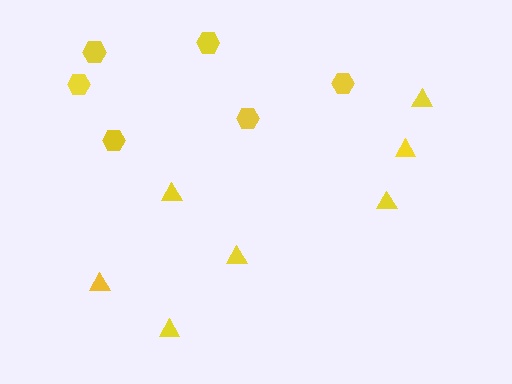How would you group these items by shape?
There are 2 groups: one group of triangles (7) and one group of hexagons (6).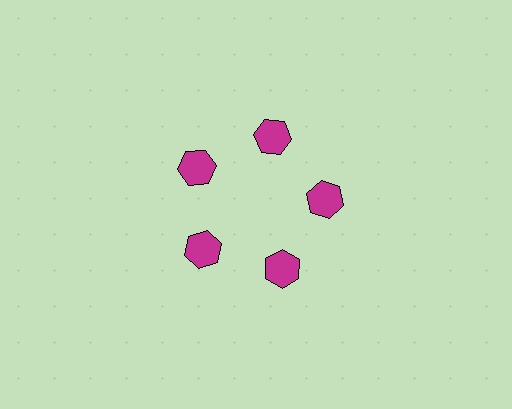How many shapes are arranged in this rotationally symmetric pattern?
There are 5 shapes, arranged in 5 groups of 1.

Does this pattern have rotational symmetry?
Yes, this pattern has 5-fold rotational symmetry. It looks the same after rotating 72 degrees around the center.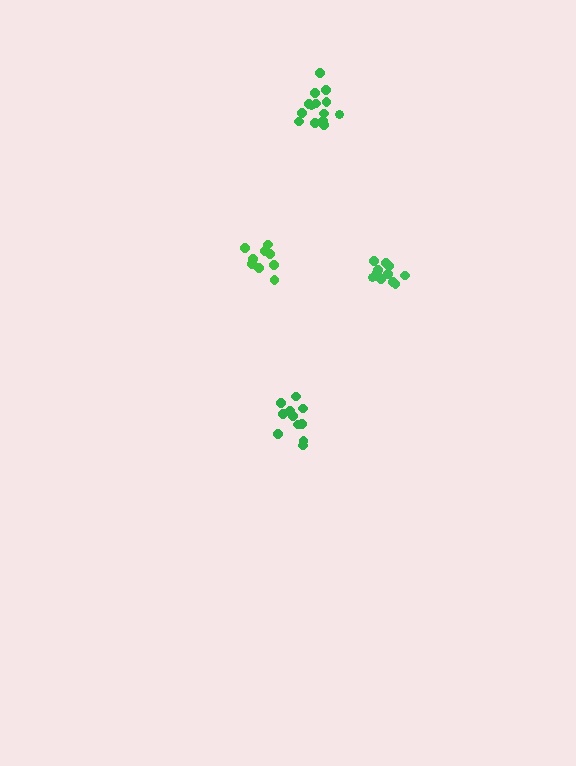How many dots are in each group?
Group 1: 11 dots, Group 2: 11 dots, Group 3: 9 dots, Group 4: 14 dots (45 total).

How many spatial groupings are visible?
There are 4 spatial groupings.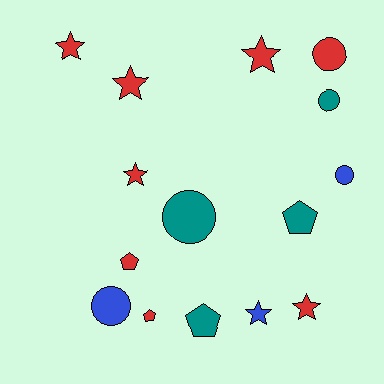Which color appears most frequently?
Red, with 8 objects.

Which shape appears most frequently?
Star, with 6 objects.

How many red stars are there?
There are 5 red stars.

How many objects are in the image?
There are 15 objects.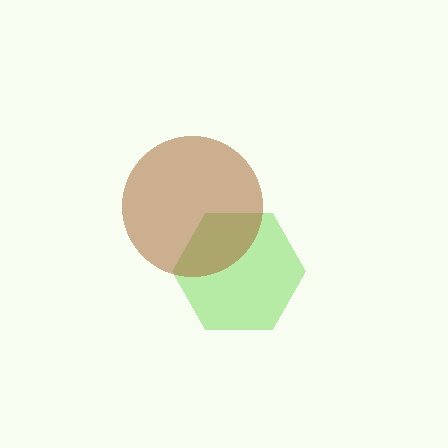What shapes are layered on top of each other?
The layered shapes are: a lime hexagon, a brown circle.